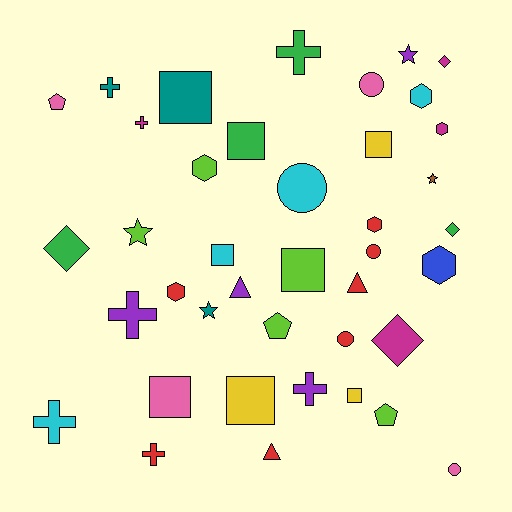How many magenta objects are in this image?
There are 4 magenta objects.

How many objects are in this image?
There are 40 objects.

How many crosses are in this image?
There are 7 crosses.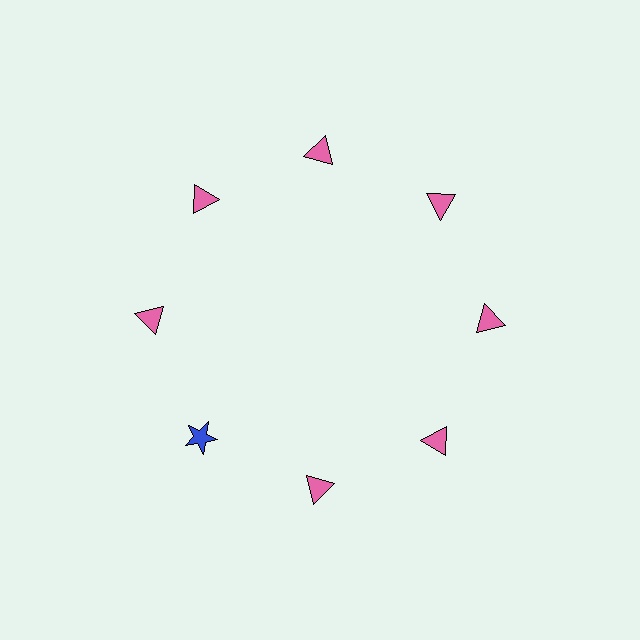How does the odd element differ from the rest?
It differs in both color (blue instead of pink) and shape (star instead of triangle).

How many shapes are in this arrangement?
There are 8 shapes arranged in a ring pattern.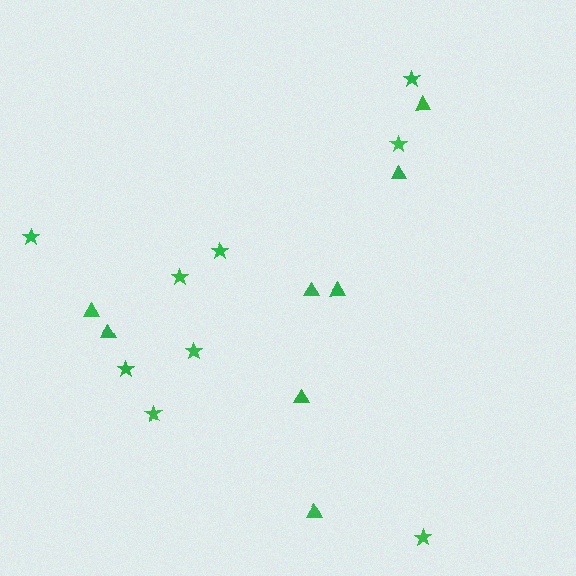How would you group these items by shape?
There are 2 groups: one group of stars (9) and one group of triangles (8).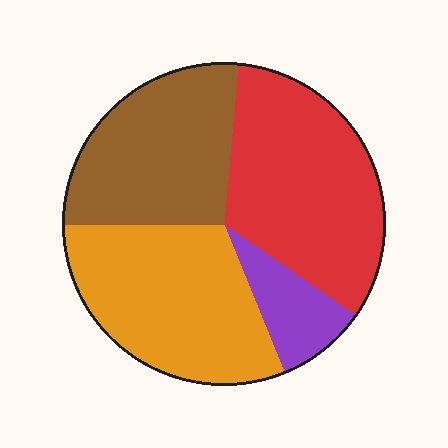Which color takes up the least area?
Purple, at roughly 10%.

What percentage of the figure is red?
Red covers around 35% of the figure.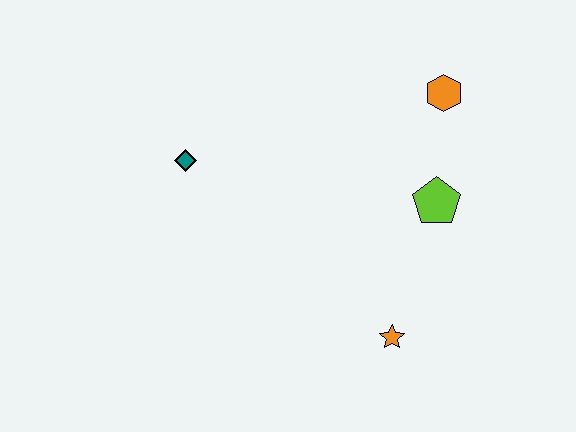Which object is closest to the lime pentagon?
The orange hexagon is closest to the lime pentagon.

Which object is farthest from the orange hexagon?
The teal diamond is farthest from the orange hexagon.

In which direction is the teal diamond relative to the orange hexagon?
The teal diamond is to the left of the orange hexagon.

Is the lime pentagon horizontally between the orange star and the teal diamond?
No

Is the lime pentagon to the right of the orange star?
Yes